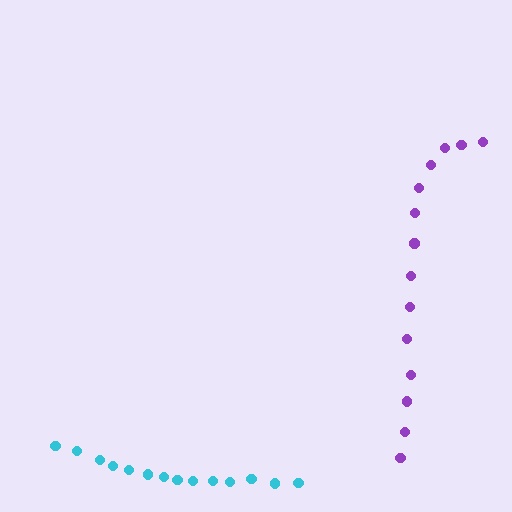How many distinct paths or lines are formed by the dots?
There are 2 distinct paths.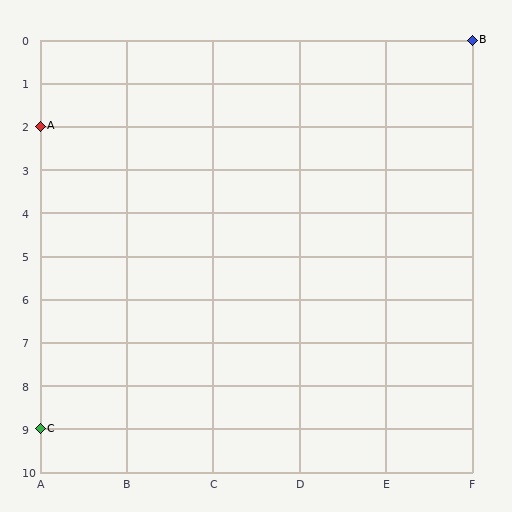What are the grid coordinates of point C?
Point C is at grid coordinates (A, 9).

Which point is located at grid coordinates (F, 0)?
Point B is at (F, 0).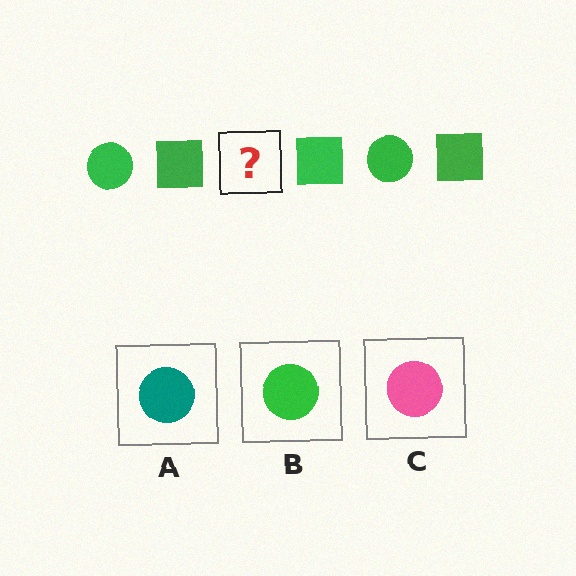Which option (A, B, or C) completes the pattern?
B.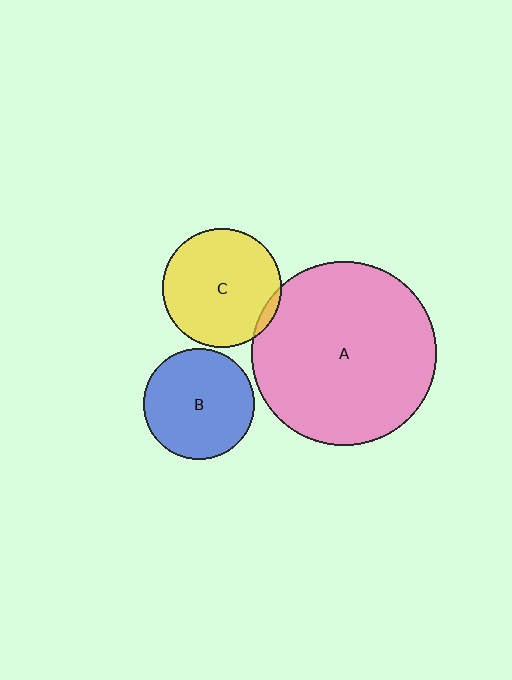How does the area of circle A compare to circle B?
Approximately 2.7 times.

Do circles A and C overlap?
Yes.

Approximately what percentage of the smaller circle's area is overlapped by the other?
Approximately 5%.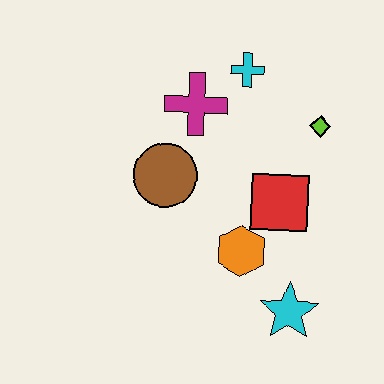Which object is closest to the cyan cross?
The magenta cross is closest to the cyan cross.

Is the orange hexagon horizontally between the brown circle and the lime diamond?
Yes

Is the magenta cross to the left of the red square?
Yes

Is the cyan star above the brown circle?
No